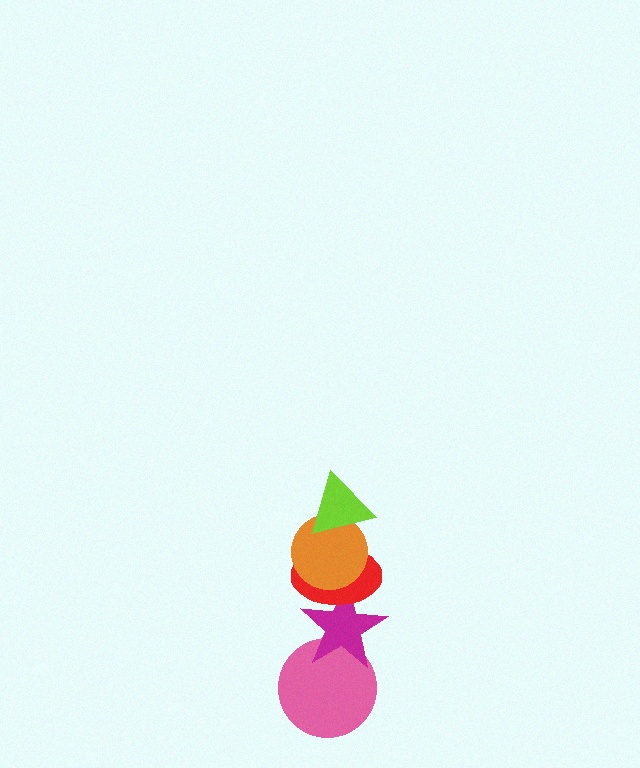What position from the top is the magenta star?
The magenta star is 4th from the top.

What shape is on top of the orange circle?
The lime triangle is on top of the orange circle.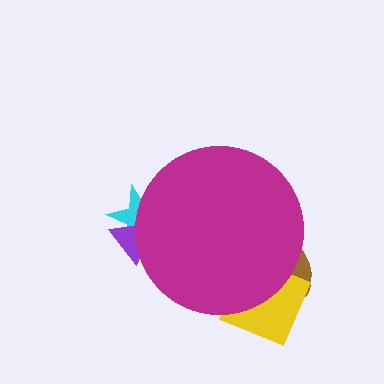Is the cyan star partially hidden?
Yes, the cyan star is partially hidden behind the magenta circle.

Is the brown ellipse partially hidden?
Yes, the brown ellipse is partially hidden behind the magenta circle.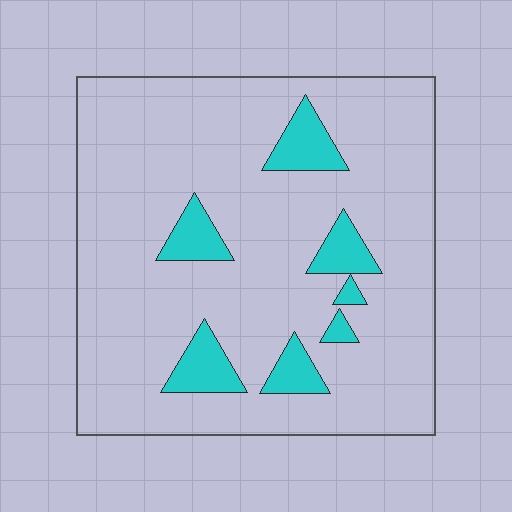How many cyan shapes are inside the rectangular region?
7.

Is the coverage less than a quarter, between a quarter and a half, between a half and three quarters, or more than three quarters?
Less than a quarter.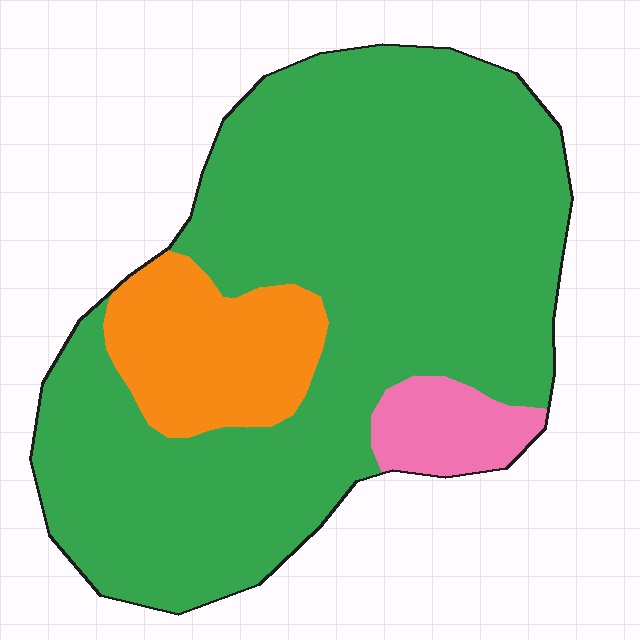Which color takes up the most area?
Green, at roughly 80%.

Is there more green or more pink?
Green.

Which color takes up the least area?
Pink, at roughly 5%.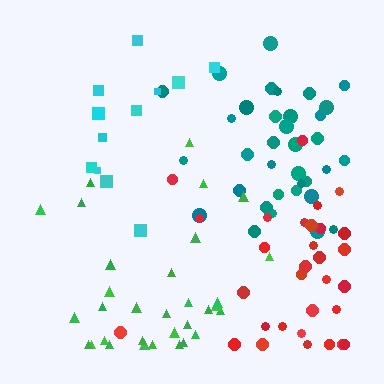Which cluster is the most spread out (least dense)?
Cyan.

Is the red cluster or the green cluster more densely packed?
Green.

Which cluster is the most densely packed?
Teal.